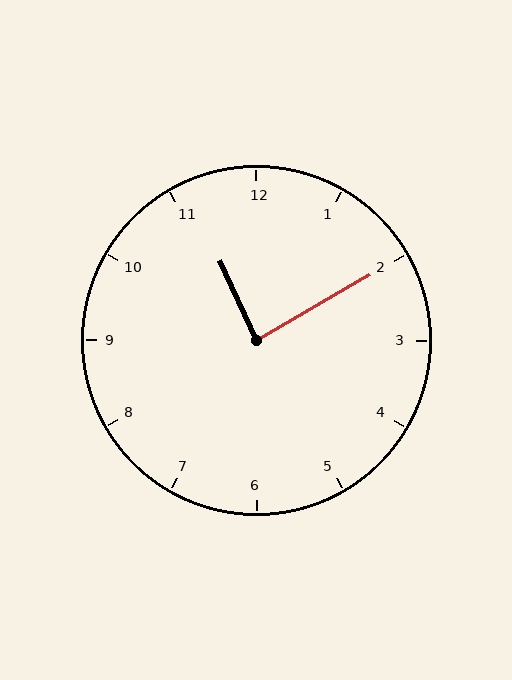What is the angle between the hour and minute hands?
Approximately 85 degrees.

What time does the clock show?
11:10.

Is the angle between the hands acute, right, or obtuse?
It is right.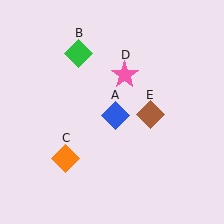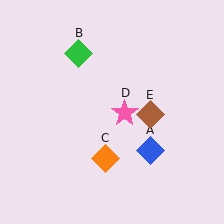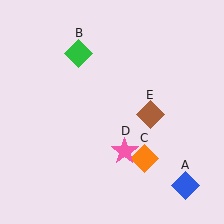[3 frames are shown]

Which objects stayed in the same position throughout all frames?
Green diamond (object B) and brown diamond (object E) remained stationary.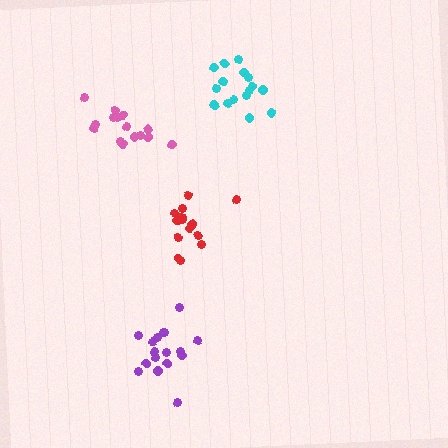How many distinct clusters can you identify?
There are 4 distinct clusters.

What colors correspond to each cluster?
The clusters are colored: cyan, pink, purple, red.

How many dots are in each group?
Group 1: 16 dots, Group 2: 15 dots, Group 3: 17 dots, Group 4: 17 dots (65 total).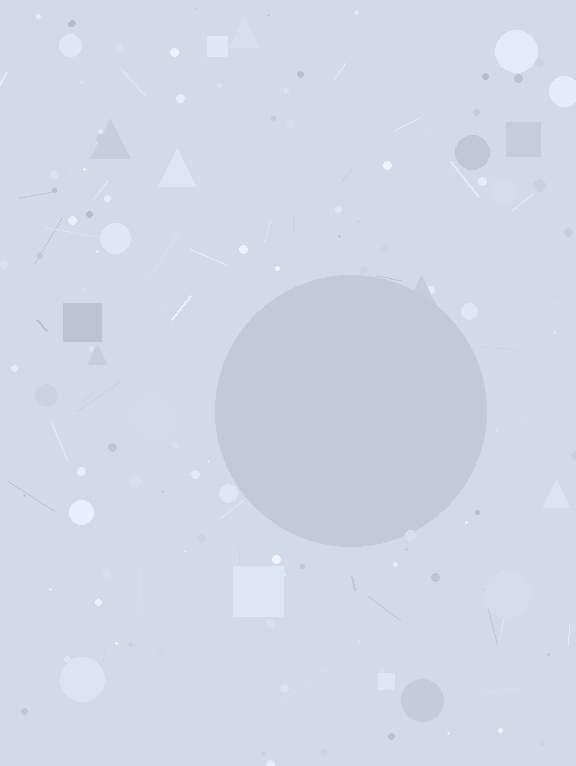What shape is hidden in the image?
A circle is hidden in the image.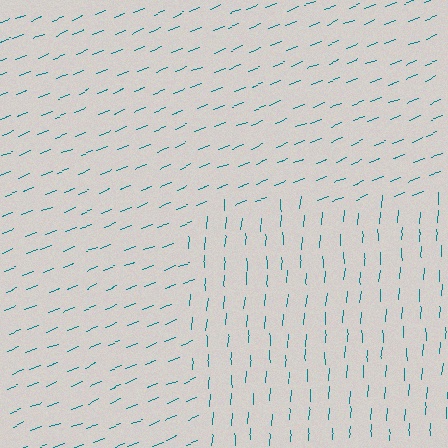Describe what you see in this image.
The image is filled with small teal line segments. A rectangle region in the image has lines oriented differently from the surrounding lines, creating a visible texture boundary.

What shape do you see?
I see a rectangle.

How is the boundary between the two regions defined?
The boundary is defined purely by a change in line orientation (approximately 65 degrees difference). All lines are the same color and thickness.